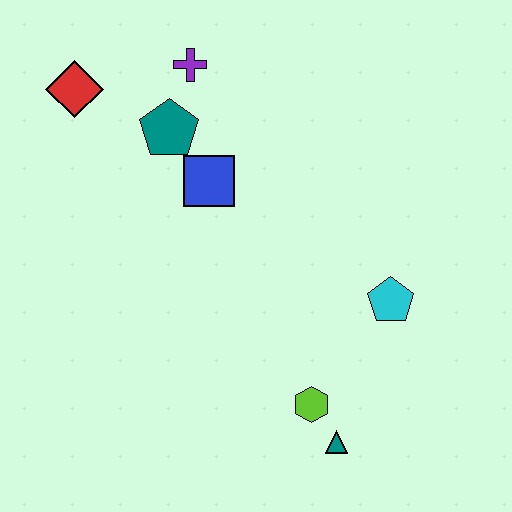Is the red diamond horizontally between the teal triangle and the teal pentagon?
No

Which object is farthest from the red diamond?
The teal triangle is farthest from the red diamond.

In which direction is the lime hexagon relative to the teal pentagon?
The lime hexagon is below the teal pentagon.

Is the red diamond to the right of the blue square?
No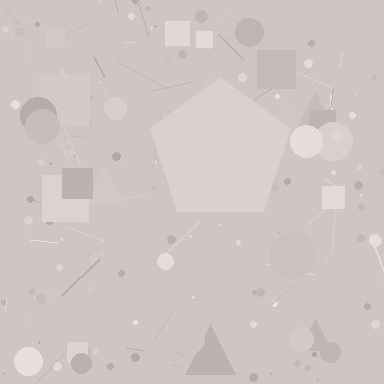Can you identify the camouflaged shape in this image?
The camouflaged shape is a pentagon.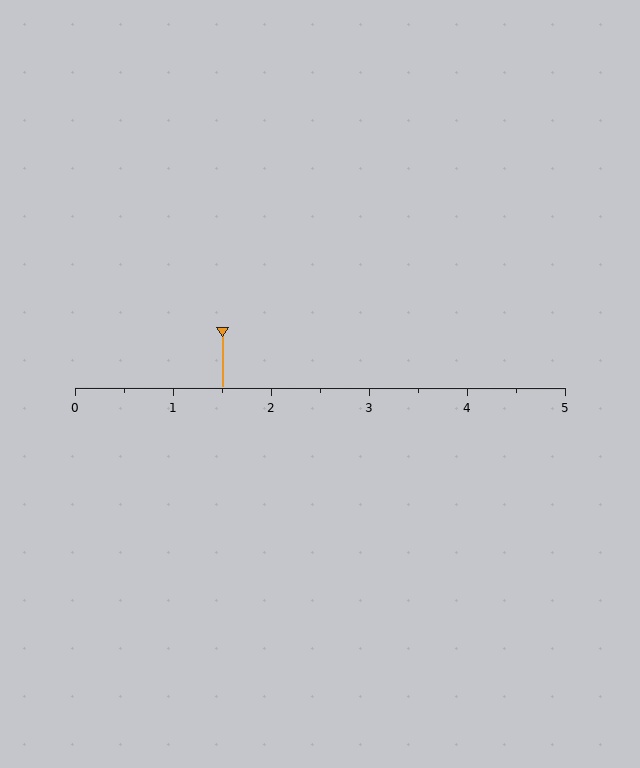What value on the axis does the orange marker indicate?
The marker indicates approximately 1.5.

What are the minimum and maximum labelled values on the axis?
The axis runs from 0 to 5.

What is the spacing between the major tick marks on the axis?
The major ticks are spaced 1 apart.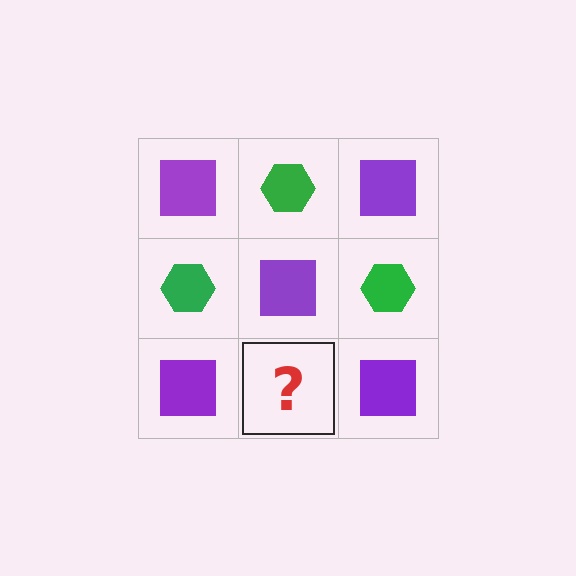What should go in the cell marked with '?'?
The missing cell should contain a green hexagon.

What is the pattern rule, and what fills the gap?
The rule is that it alternates purple square and green hexagon in a checkerboard pattern. The gap should be filled with a green hexagon.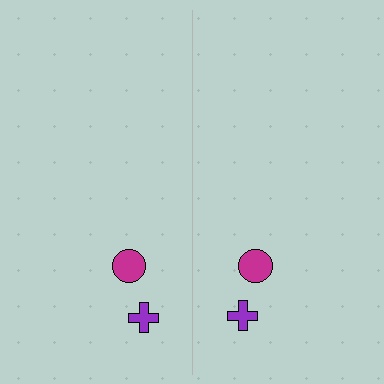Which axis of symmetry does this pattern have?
The pattern has a vertical axis of symmetry running through the center of the image.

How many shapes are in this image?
There are 4 shapes in this image.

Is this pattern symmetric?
Yes, this pattern has bilateral (reflection) symmetry.